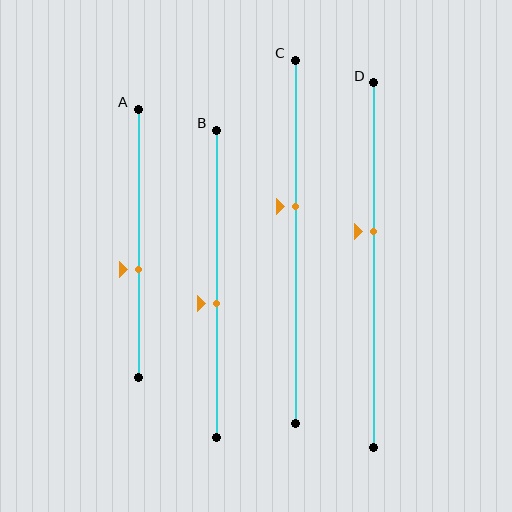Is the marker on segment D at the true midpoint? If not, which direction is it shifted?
No, the marker on segment D is shifted upward by about 9% of the segment length.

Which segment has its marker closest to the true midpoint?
Segment B has its marker closest to the true midpoint.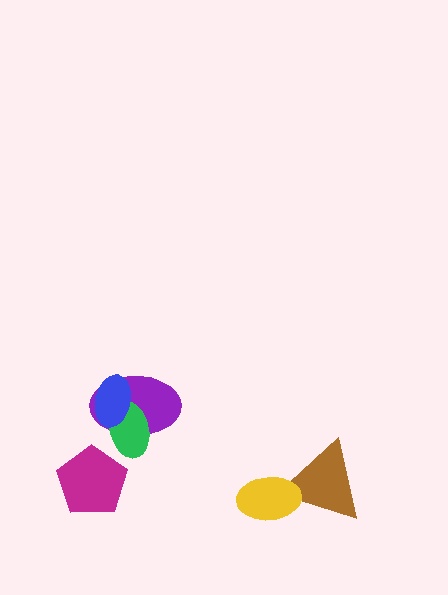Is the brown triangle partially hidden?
Yes, it is partially covered by another shape.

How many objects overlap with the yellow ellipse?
1 object overlaps with the yellow ellipse.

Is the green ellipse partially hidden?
Yes, it is partially covered by another shape.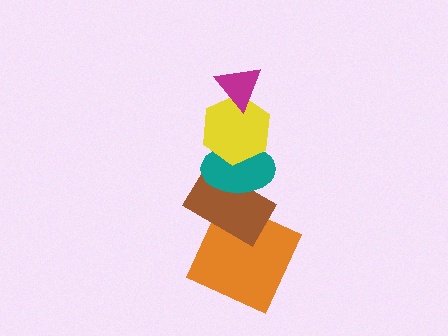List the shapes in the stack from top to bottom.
From top to bottom: the magenta triangle, the yellow hexagon, the teal ellipse, the brown rectangle, the orange square.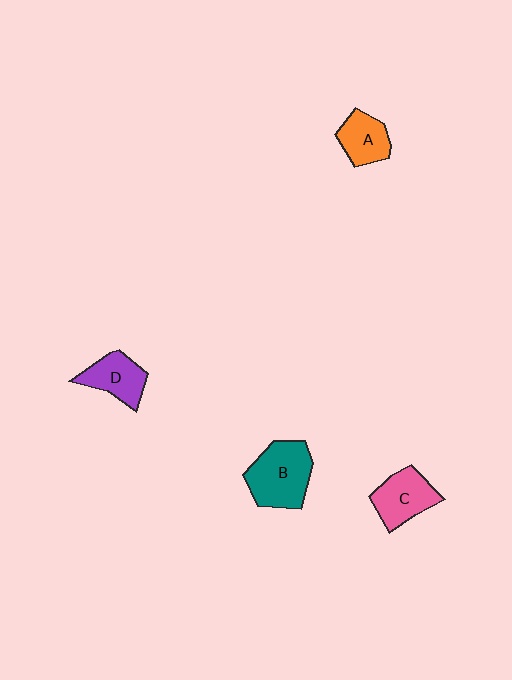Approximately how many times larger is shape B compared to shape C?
Approximately 1.4 times.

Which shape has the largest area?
Shape B (teal).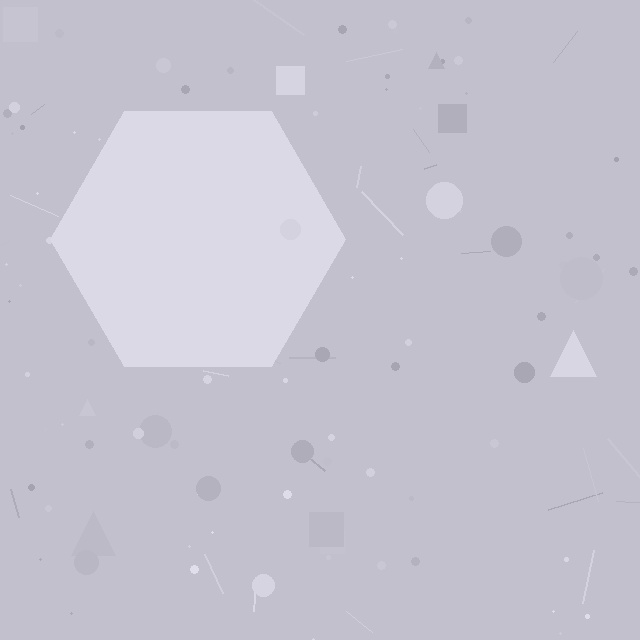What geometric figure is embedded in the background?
A hexagon is embedded in the background.